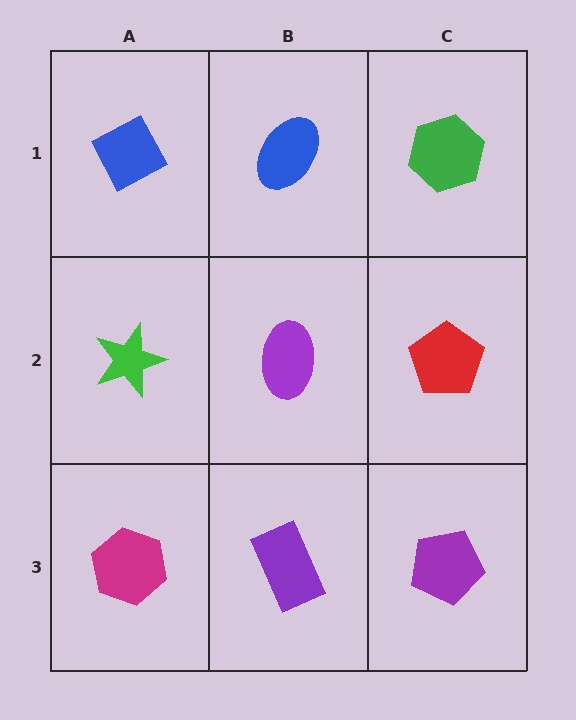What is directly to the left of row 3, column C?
A purple rectangle.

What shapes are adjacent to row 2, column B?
A blue ellipse (row 1, column B), a purple rectangle (row 3, column B), a green star (row 2, column A), a red pentagon (row 2, column C).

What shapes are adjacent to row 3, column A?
A green star (row 2, column A), a purple rectangle (row 3, column B).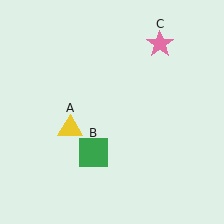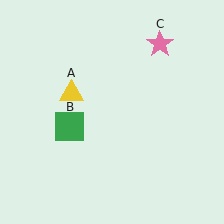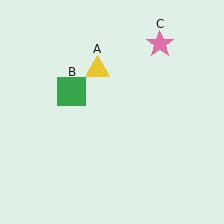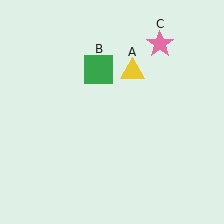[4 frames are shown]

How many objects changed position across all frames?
2 objects changed position: yellow triangle (object A), green square (object B).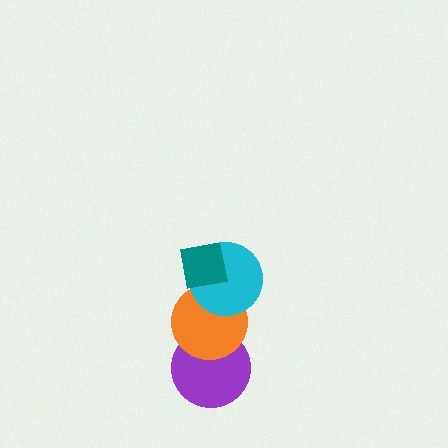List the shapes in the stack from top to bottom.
From top to bottom: the teal square, the cyan circle, the orange circle, the purple circle.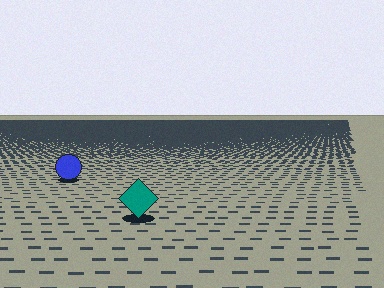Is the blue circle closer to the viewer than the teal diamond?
No. The teal diamond is closer — you can tell from the texture gradient: the ground texture is coarser near it.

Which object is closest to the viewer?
The teal diamond is closest. The texture marks near it are larger and more spread out.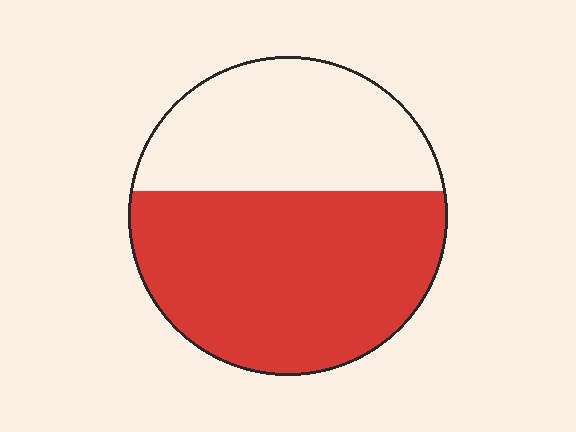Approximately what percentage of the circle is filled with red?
Approximately 60%.